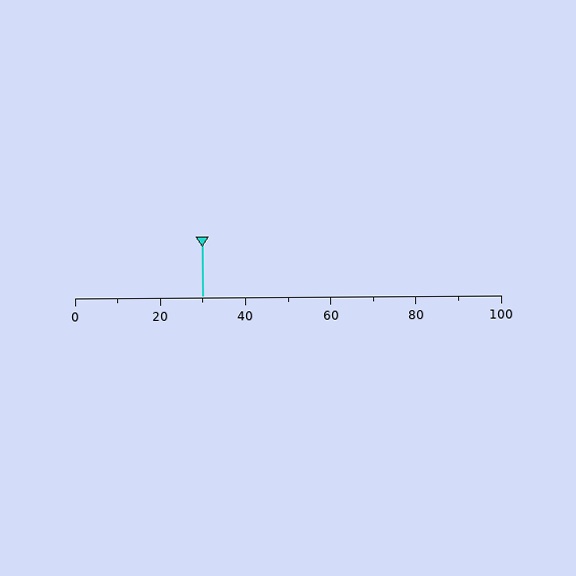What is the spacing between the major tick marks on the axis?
The major ticks are spaced 20 apart.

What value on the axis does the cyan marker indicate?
The marker indicates approximately 30.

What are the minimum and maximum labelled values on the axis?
The axis runs from 0 to 100.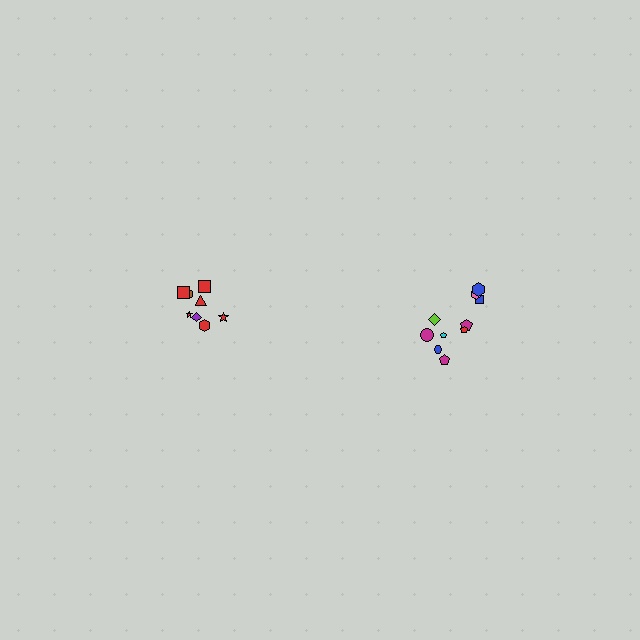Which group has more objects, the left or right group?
The right group.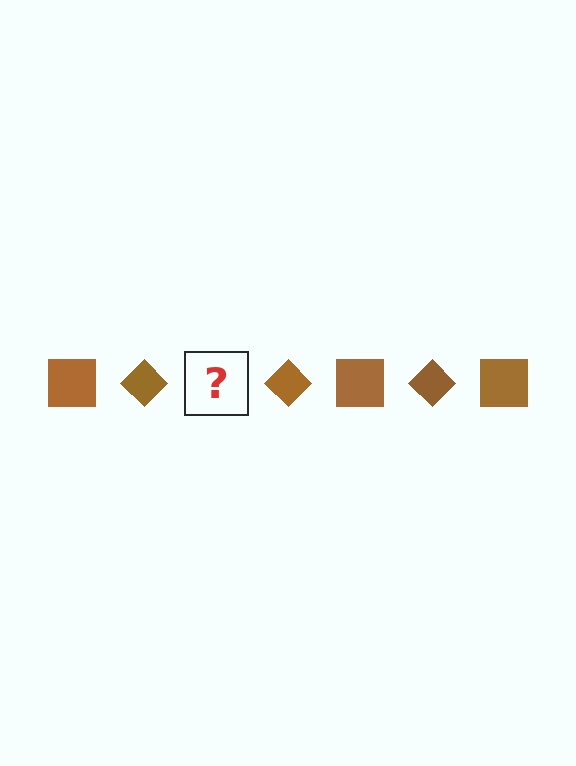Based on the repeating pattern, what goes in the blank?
The blank should be a brown square.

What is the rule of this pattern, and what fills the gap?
The rule is that the pattern cycles through square, diamond shapes in brown. The gap should be filled with a brown square.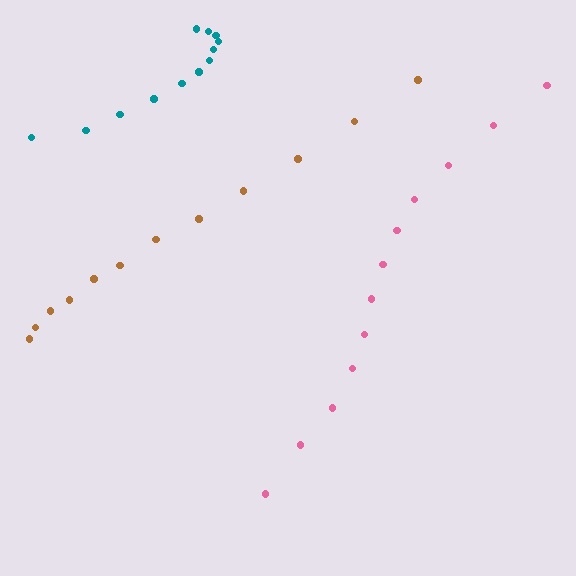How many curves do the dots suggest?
There are 3 distinct paths.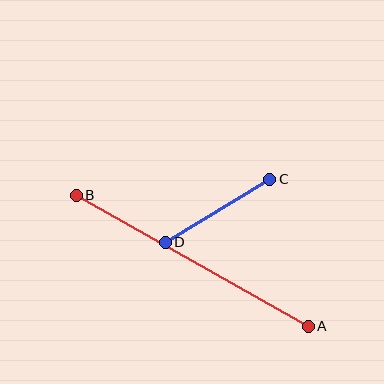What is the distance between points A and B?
The distance is approximately 267 pixels.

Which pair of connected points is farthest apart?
Points A and B are farthest apart.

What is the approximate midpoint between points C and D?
The midpoint is at approximately (218, 211) pixels.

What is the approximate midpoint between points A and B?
The midpoint is at approximately (192, 261) pixels.